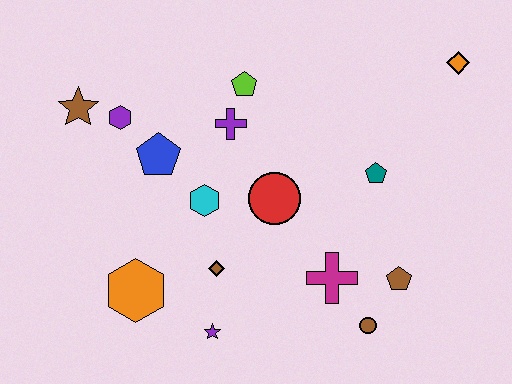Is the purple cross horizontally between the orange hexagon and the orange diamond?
Yes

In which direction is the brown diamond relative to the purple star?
The brown diamond is above the purple star.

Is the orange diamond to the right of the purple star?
Yes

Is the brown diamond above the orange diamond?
No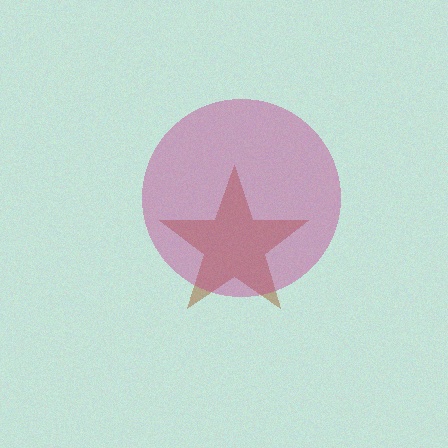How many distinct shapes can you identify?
There are 2 distinct shapes: a brown star, a magenta circle.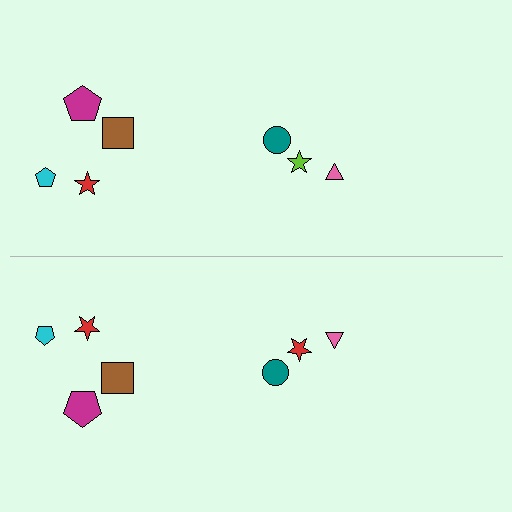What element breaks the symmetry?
The red star on the bottom side breaks the symmetry — its mirror counterpart is lime.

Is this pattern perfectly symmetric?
No, the pattern is not perfectly symmetric. The red star on the bottom side breaks the symmetry — its mirror counterpart is lime.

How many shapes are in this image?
There are 14 shapes in this image.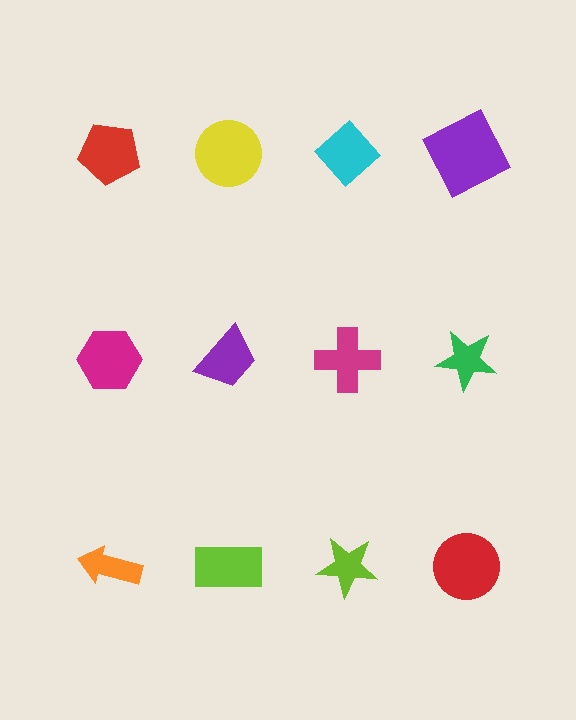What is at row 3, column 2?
A lime rectangle.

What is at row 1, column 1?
A red pentagon.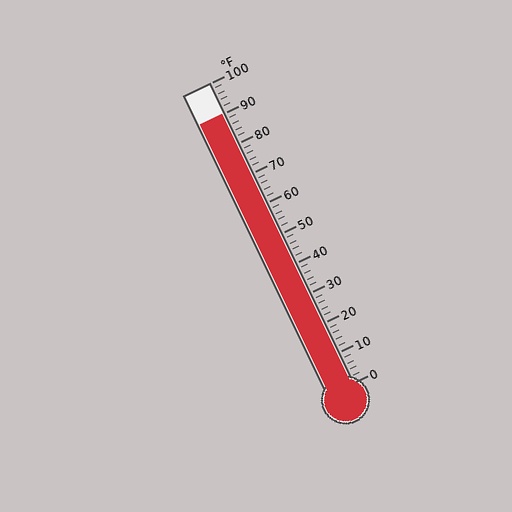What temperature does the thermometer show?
The thermometer shows approximately 90°F.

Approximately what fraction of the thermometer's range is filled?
The thermometer is filled to approximately 90% of its range.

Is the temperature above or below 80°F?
The temperature is above 80°F.